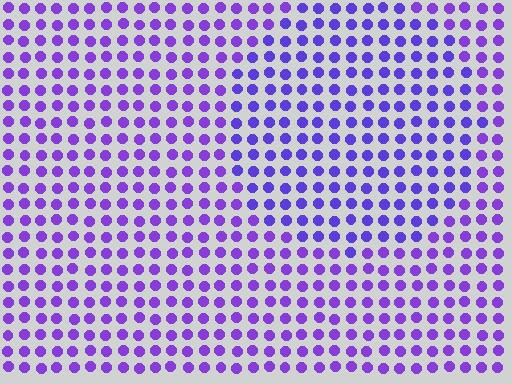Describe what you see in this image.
The image is filled with small purple elements in a uniform arrangement. A circle-shaped region is visible where the elements are tinted to a slightly different hue, forming a subtle color boundary.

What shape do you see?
I see a circle.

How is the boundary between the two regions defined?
The boundary is defined purely by a slight shift in hue (about 17 degrees). Spacing, size, and orientation are identical on both sides.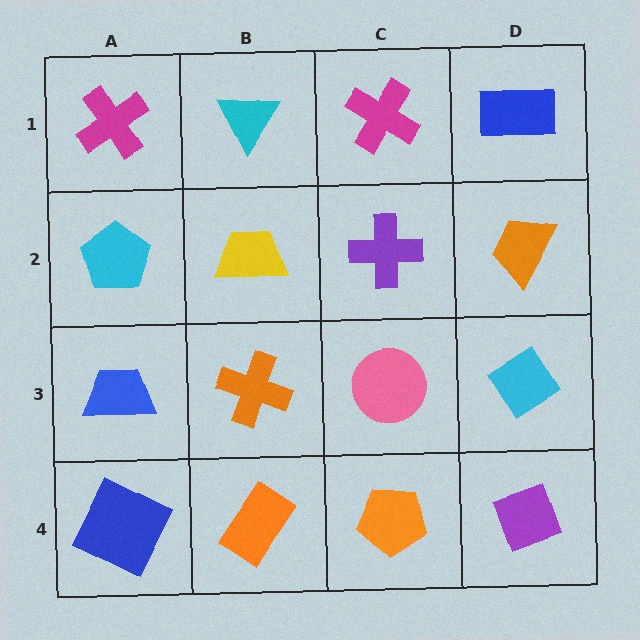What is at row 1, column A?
A magenta cross.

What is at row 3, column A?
A blue trapezoid.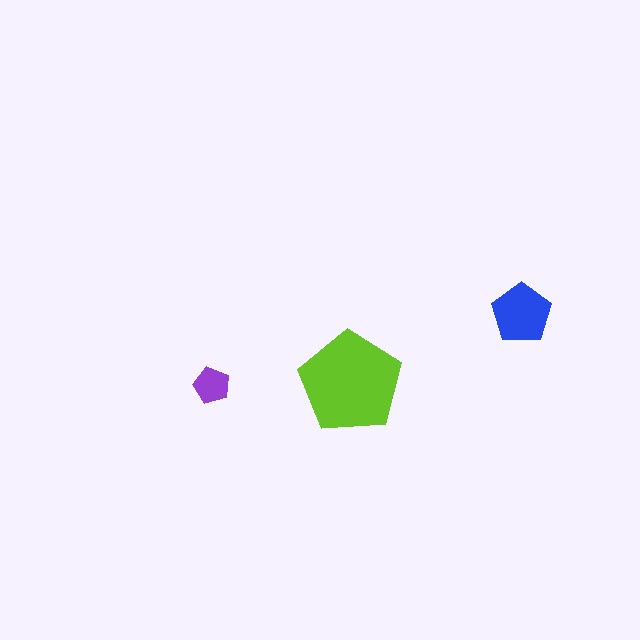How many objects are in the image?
There are 3 objects in the image.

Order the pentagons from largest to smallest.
the lime one, the blue one, the purple one.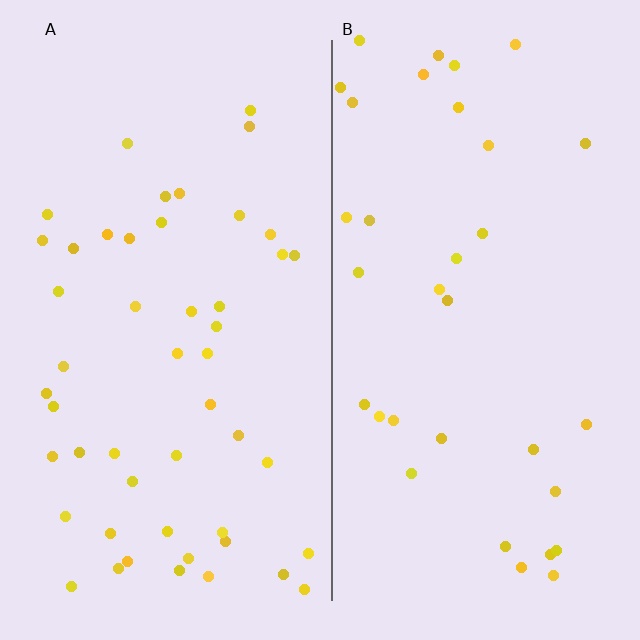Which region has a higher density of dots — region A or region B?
A (the left).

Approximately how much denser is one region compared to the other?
Approximately 1.4× — region A over region B.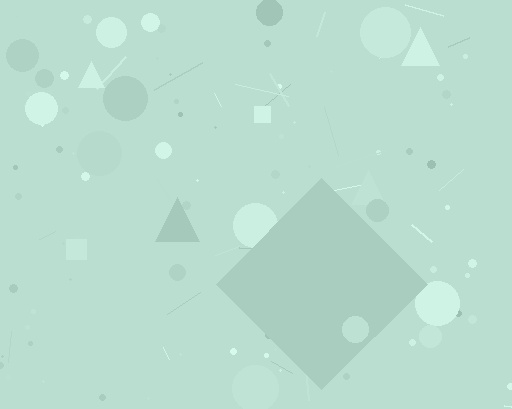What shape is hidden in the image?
A diamond is hidden in the image.